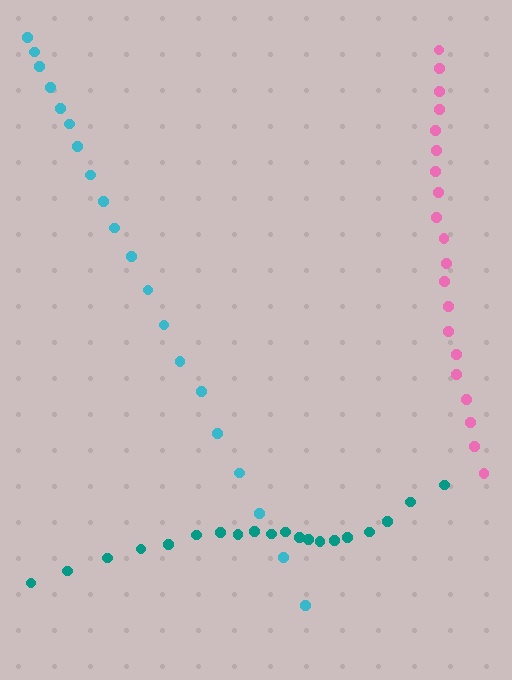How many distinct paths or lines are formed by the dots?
There are 3 distinct paths.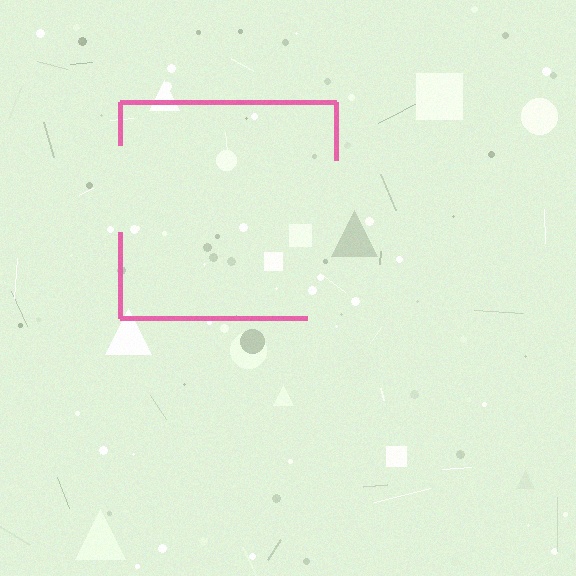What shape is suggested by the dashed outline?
The dashed outline suggests a square.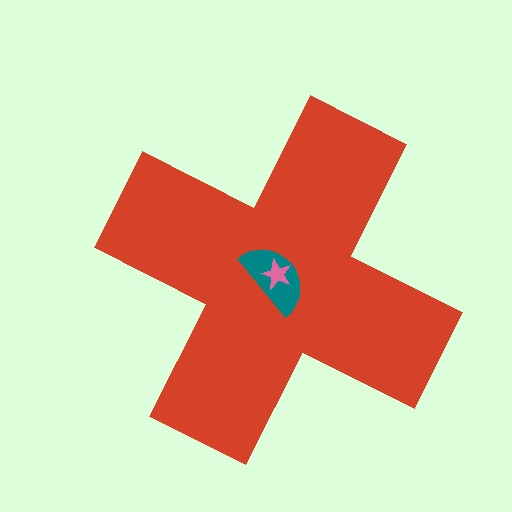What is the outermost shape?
The red cross.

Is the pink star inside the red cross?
Yes.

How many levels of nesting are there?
3.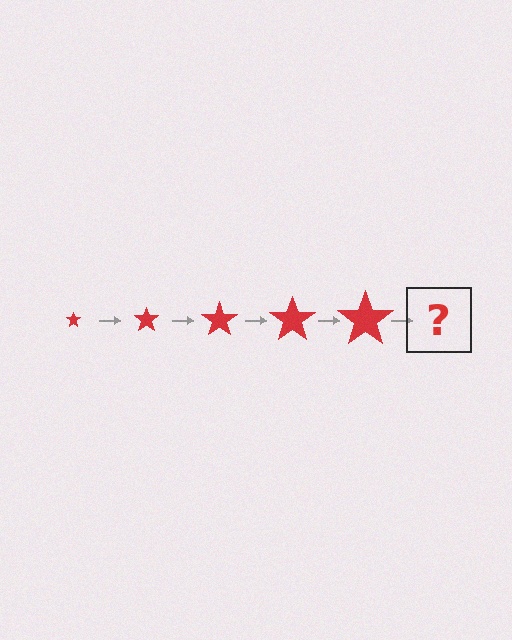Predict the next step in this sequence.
The next step is a red star, larger than the previous one.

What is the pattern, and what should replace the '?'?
The pattern is that the star gets progressively larger each step. The '?' should be a red star, larger than the previous one.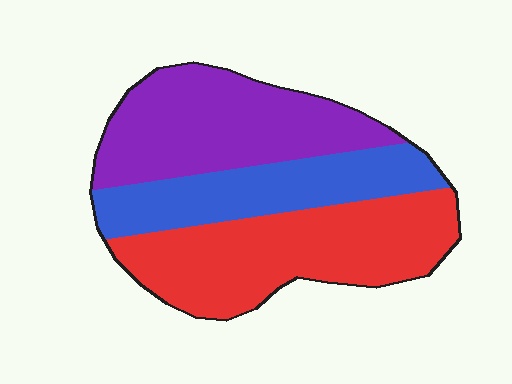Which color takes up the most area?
Red, at roughly 40%.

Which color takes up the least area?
Blue, at roughly 25%.